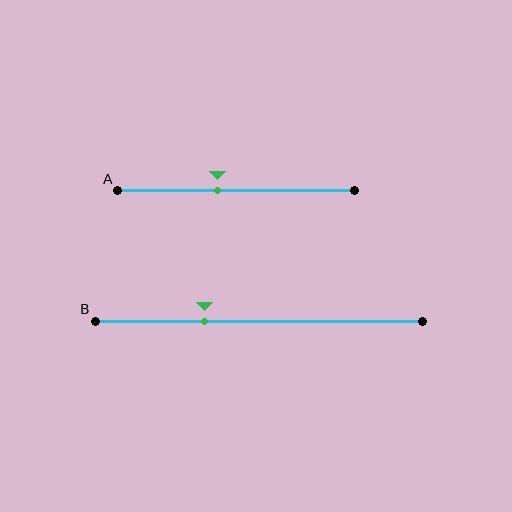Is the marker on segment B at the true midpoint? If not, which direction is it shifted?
No, the marker on segment B is shifted to the left by about 17% of the segment length.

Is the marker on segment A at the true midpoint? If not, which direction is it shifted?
No, the marker on segment A is shifted to the left by about 8% of the segment length.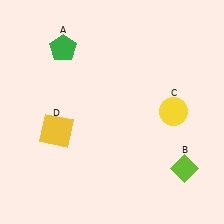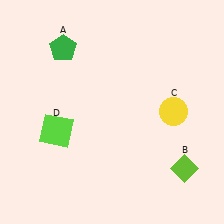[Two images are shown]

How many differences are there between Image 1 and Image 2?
There is 1 difference between the two images.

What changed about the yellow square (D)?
In Image 1, D is yellow. In Image 2, it changed to lime.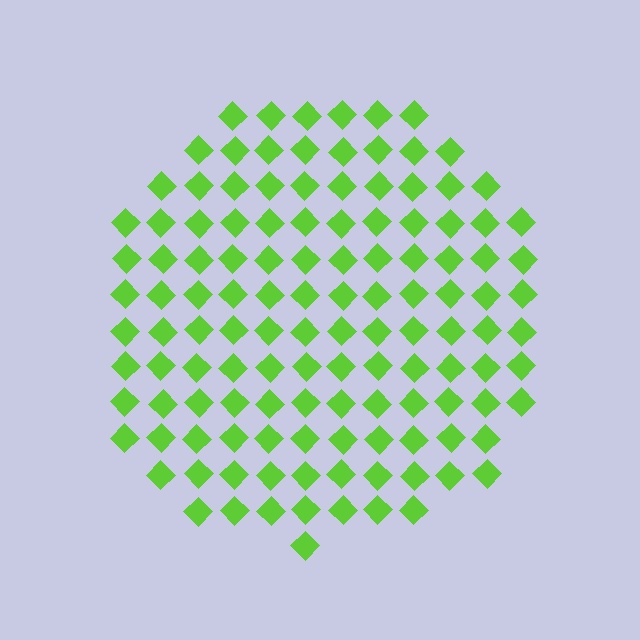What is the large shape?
The large shape is a circle.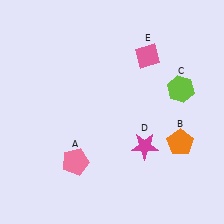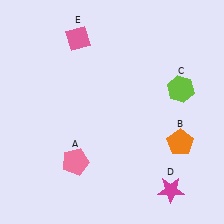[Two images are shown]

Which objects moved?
The objects that moved are: the magenta star (D), the pink diamond (E).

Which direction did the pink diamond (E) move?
The pink diamond (E) moved left.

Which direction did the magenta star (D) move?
The magenta star (D) moved down.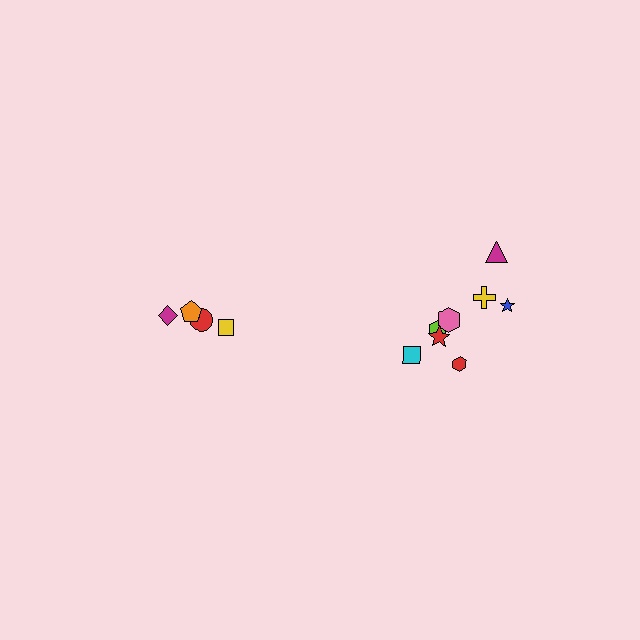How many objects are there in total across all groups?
There are 12 objects.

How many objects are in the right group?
There are 8 objects.